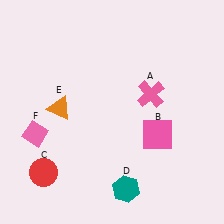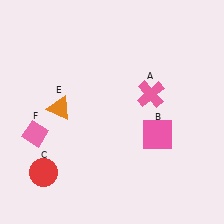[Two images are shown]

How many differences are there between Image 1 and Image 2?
There is 1 difference between the two images.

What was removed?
The teal hexagon (D) was removed in Image 2.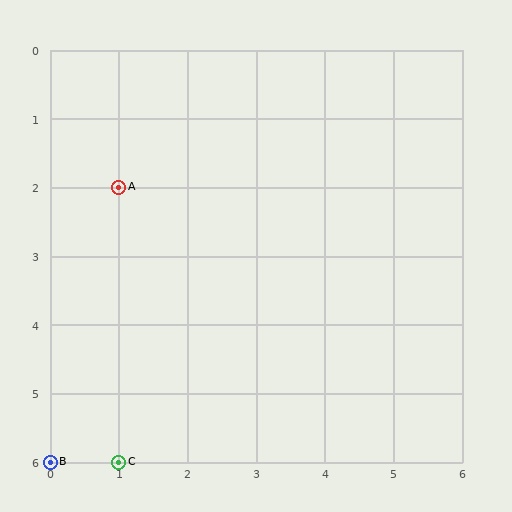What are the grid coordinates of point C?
Point C is at grid coordinates (1, 6).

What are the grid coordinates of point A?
Point A is at grid coordinates (1, 2).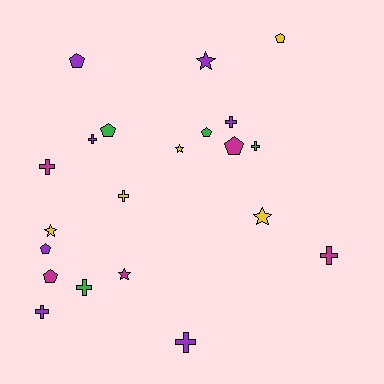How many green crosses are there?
There are 2 green crosses.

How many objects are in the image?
There are 21 objects.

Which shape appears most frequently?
Cross, with 9 objects.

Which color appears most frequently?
Purple, with 7 objects.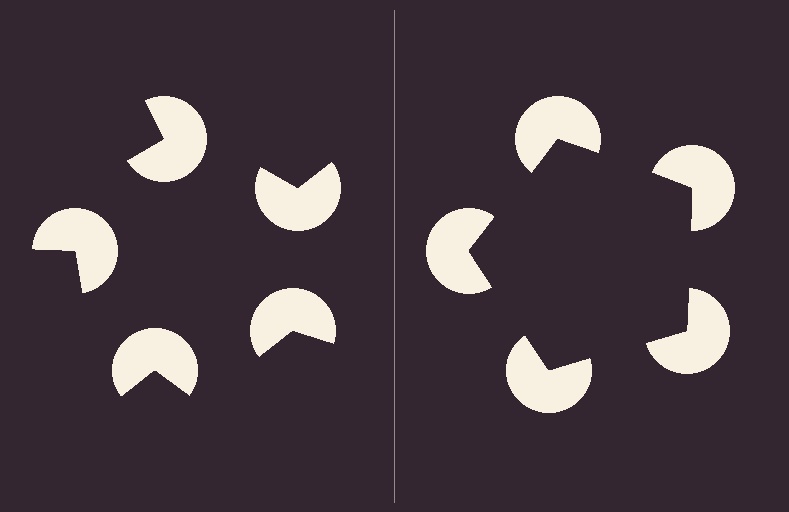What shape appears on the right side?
An illusory pentagon.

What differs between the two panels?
The pac-man discs are positioned identically on both sides; only the wedge orientations differ. On the right they align to a pentagon; on the left they are misaligned.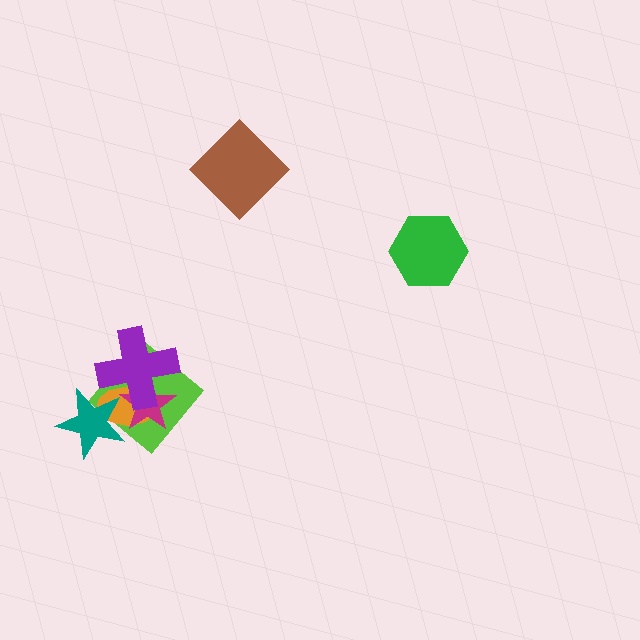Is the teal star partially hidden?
Yes, it is partially covered by another shape.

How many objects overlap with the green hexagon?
0 objects overlap with the green hexagon.